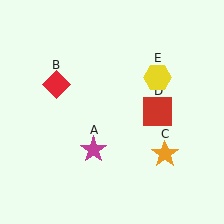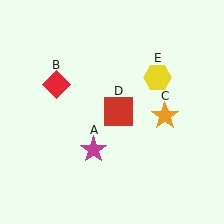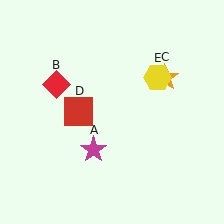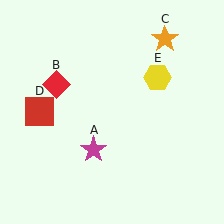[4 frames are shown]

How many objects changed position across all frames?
2 objects changed position: orange star (object C), red square (object D).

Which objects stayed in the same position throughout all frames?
Magenta star (object A) and red diamond (object B) and yellow hexagon (object E) remained stationary.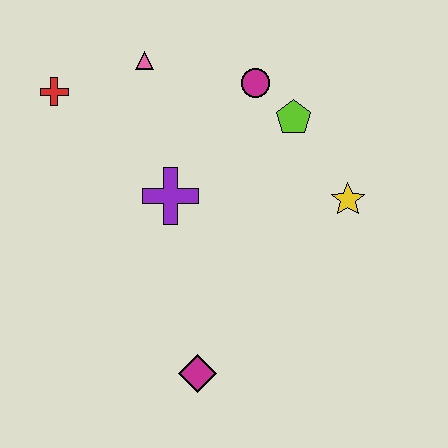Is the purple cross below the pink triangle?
Yes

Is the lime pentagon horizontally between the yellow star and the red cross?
Yes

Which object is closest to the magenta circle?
The lime pentagon is closest to the magenta circle.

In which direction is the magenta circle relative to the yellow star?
The magenta circle is above the yellow star.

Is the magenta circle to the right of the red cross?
Yes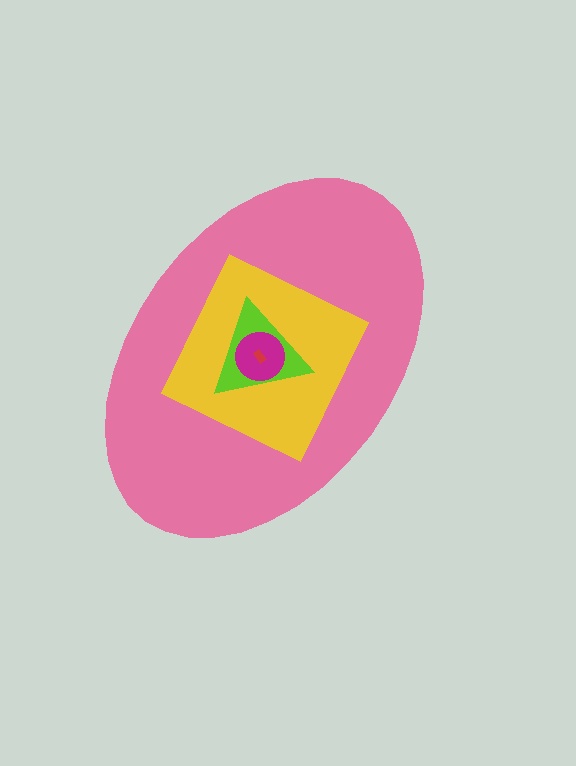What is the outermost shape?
The pink ellipse.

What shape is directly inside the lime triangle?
The magenta circle.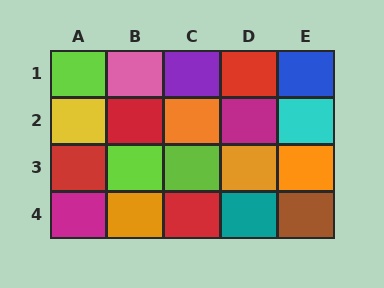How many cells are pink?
1 cell is pink.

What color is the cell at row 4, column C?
Red.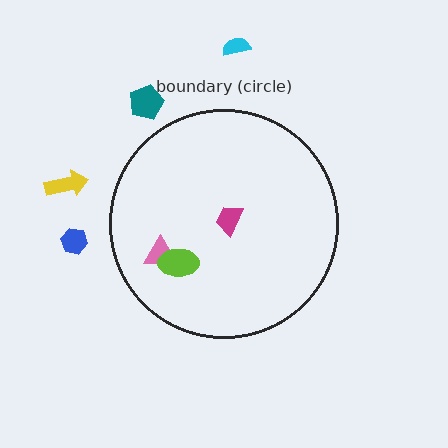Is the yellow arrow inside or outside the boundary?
Outside.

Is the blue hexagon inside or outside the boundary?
Outside.